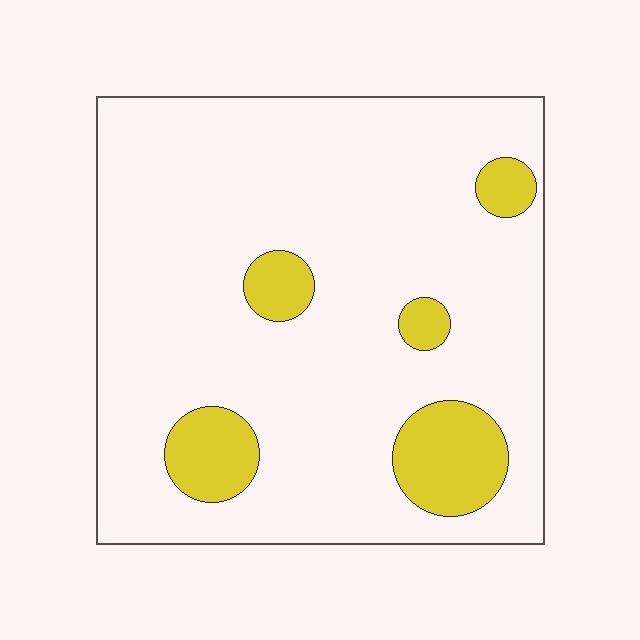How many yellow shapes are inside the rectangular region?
5.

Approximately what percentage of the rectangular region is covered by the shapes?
Approximately 15%.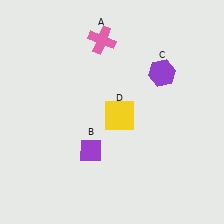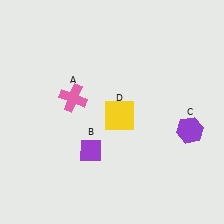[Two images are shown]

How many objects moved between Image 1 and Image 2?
2 objects moved between the two images.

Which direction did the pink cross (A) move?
The pink cross (A) moved down.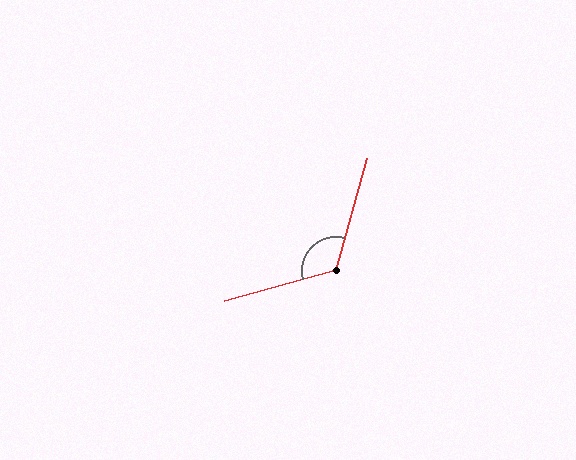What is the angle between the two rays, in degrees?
Approximately 121 degrees.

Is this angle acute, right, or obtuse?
It is obtuse.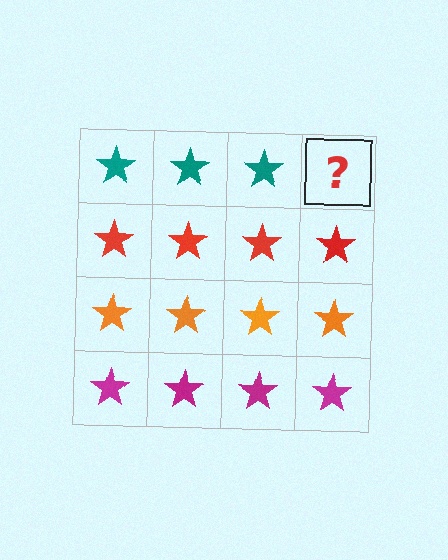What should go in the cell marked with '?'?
The missing cell should contain a teal star.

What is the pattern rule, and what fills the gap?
The rule is that each row has a consistent color. The gap should be filled with a teal star.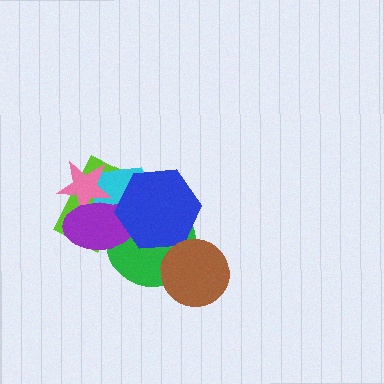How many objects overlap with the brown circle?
1 object overlaps with the brown circle.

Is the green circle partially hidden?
Yes, it is partially covered by another shape.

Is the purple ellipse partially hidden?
Yes, it is partially covered by another shape.